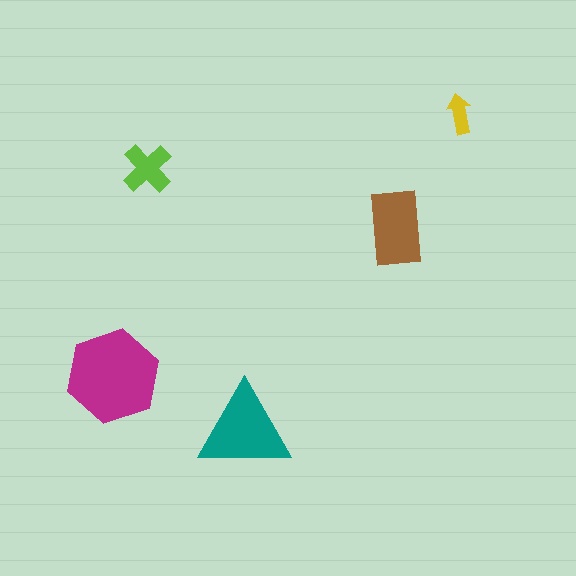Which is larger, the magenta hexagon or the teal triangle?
The magenta hexagon.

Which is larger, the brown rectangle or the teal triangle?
The teal triangle.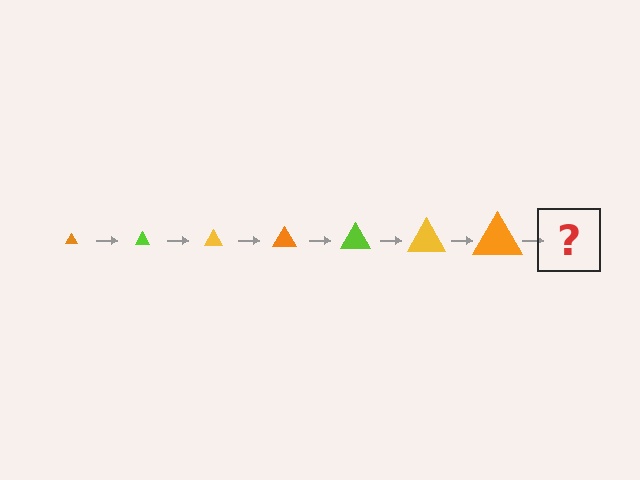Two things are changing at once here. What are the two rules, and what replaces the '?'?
The two rules are that the triangle grows larger each step and the color cycles through orange, lime, and yellow. The '?' should be a lime triangle, larger than the previous one.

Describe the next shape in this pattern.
It should be a lime triangle, larger than the previous one.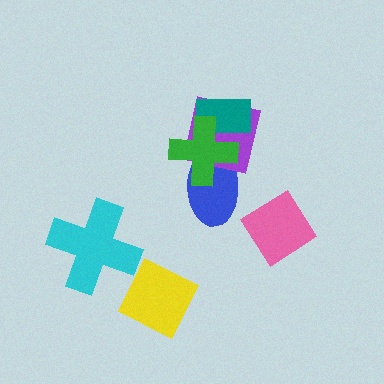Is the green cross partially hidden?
No, no other shape covers it.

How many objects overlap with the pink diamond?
0 objects overlap with the pink diamond.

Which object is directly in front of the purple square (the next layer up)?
The teal rectangle is directly in front of the purple square.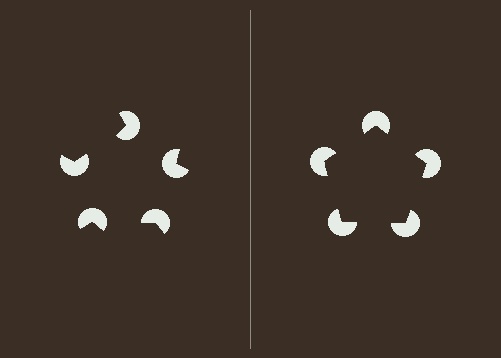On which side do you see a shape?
An illusory pentagon appears on the right side. On the left side the wedge cuts are rotated, so no coherent shape forms.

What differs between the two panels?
The pac-man discs are positioned identically on both sides; only the wedge orientations differ. On the right they align to a pentagon; on the left they are misaligned.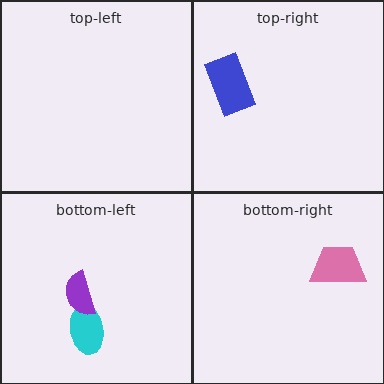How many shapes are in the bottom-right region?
1.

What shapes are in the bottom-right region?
The pink trapezoid.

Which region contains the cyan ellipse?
The bottom-left region.